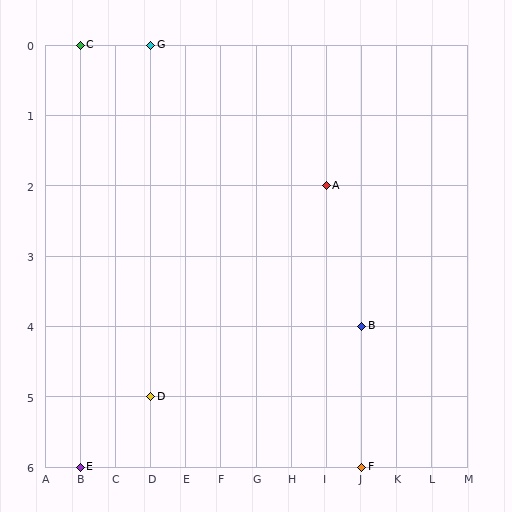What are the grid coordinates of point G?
Point G is at grid coordinates (D, 0).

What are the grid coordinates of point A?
Point A is at grid coordinates (I, 2).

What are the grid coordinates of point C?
Point C is at grid coordinates (B, 0).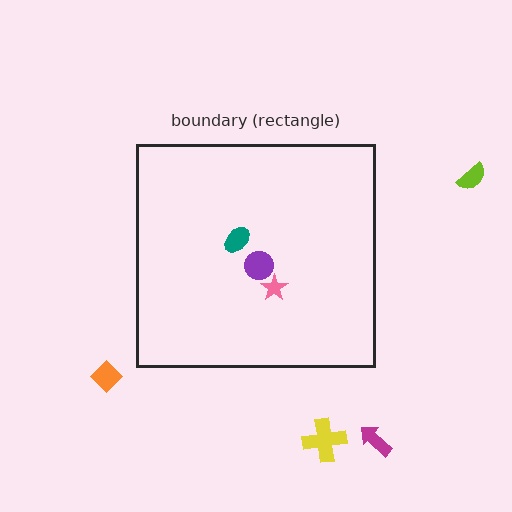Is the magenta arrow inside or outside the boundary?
Outside.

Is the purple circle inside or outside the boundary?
Inside.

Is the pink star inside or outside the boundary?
Inside.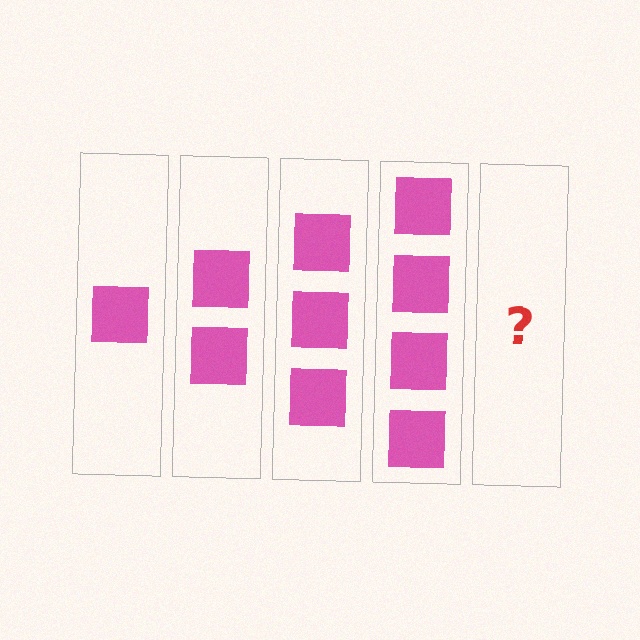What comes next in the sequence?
The next element should be 5 squares.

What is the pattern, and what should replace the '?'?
The pattern is that each step adds one more square. The '?' should be 5 squares.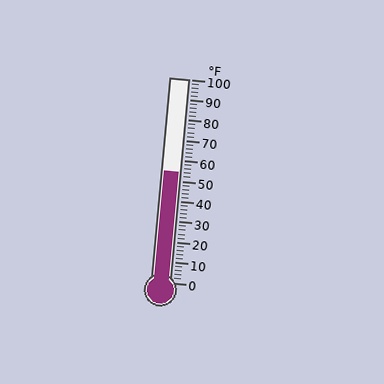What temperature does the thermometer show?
The thermometer shows approximately 54°F.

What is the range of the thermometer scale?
The thermometer scale ranges from 0°F to 100°F.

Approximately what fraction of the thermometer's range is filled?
The thermometer is filled to approximately 55% of its range.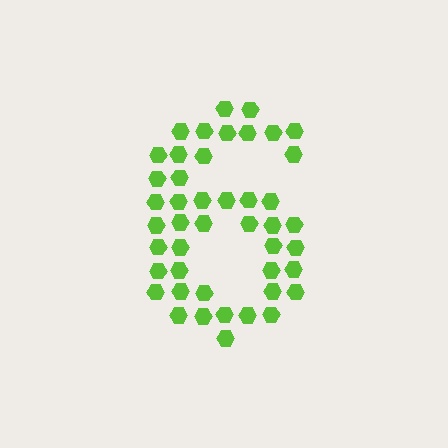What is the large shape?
The large shape is the digit 6.